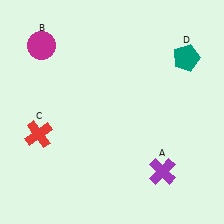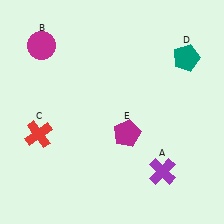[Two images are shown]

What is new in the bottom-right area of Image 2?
A magenta pentagon (E) was added in the bottom-right area of Image 2.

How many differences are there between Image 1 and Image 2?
There is 1 difference between the two images.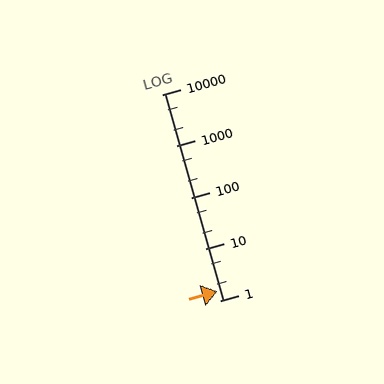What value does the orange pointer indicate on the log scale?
The pointer indicates approximately 1.5.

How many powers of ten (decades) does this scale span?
The scale spans 4 decades, from 1 to 10000.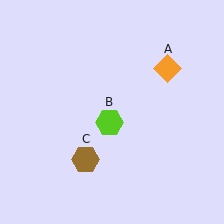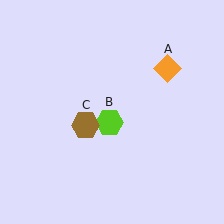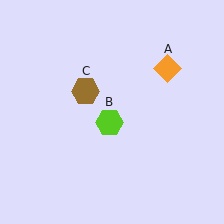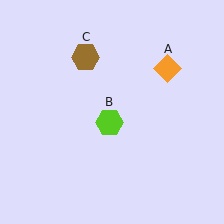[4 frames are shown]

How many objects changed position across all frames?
1 object changed position: brown hexagon (object C).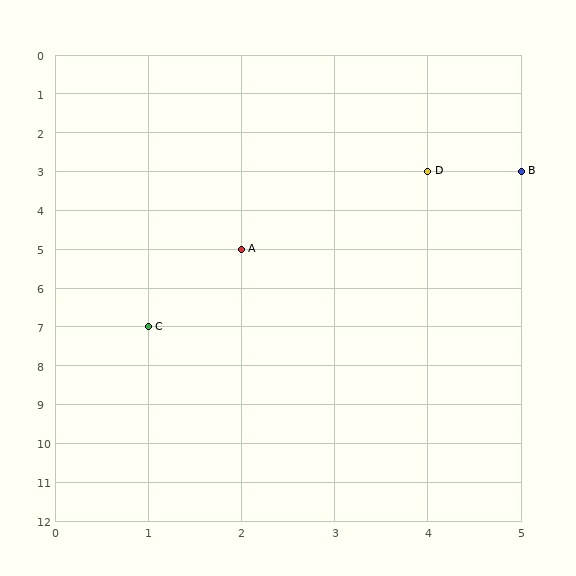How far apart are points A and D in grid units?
Points A and D are 2 columns and 2 rows apart (about 2.8 grid units diagonally).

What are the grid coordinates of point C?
Point C is at grid coordinates (1, 7).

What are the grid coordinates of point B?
Point B is at grid coordinates (5, 3).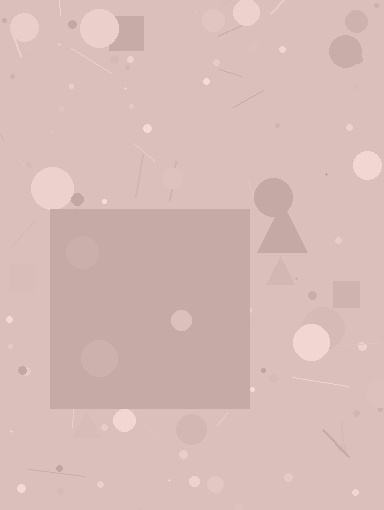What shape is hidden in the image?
A square is hidden in the image.